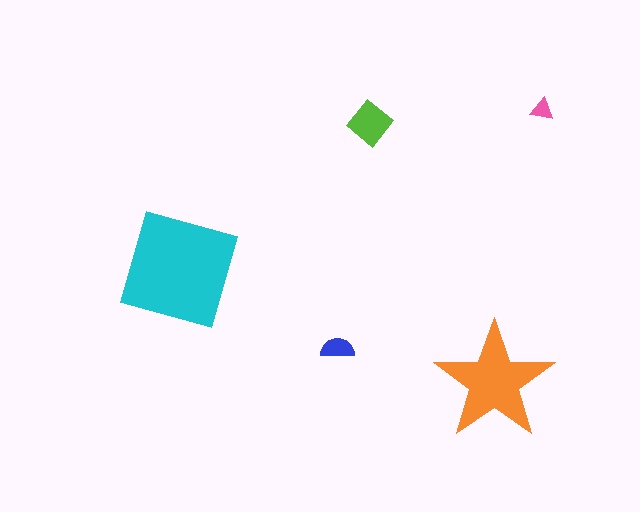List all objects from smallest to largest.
The pink triangle, the blue semicircle, the lime diamond, the orange star, the cyan square.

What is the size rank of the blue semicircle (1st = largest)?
4th.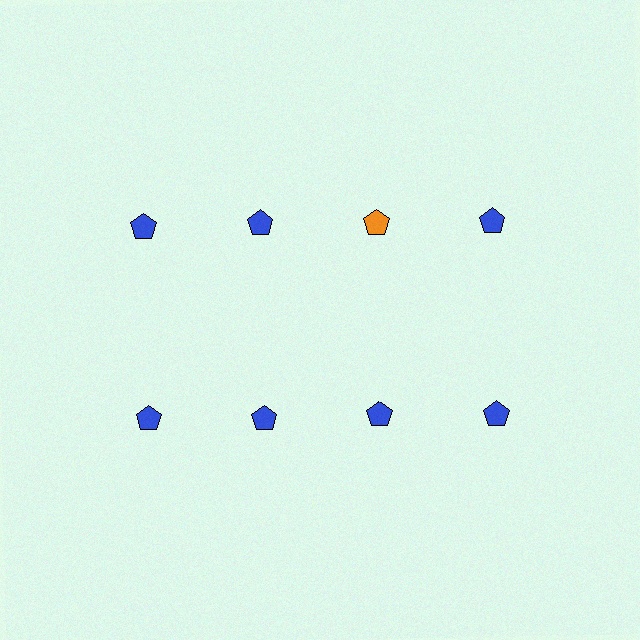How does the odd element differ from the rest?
It has a different color: orange instead of blue.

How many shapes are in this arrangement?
There are 8 shapes arranged in a grid pattern.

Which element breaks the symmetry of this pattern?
The orange pentagon in the top row, center column breaks the symmetry. All other shapes are blue pentagons.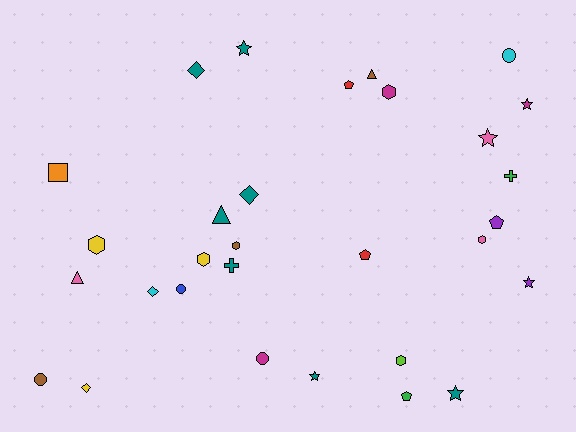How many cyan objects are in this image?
There are 2 cyan objects.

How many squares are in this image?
There is 1 square.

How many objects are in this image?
There are 30 objects.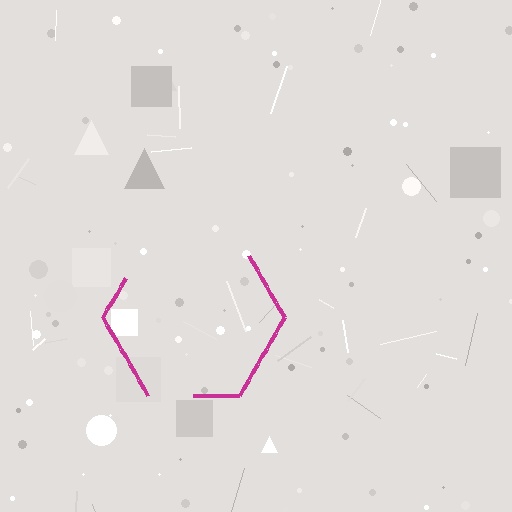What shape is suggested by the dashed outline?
The dashed outline suggests a hexagon.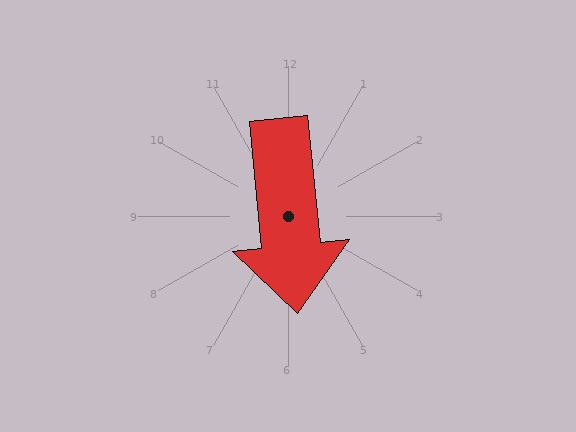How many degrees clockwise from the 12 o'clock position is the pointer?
Approximately 174 degrees.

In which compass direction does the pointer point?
South.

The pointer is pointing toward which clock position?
Roughly 6 o'clock.